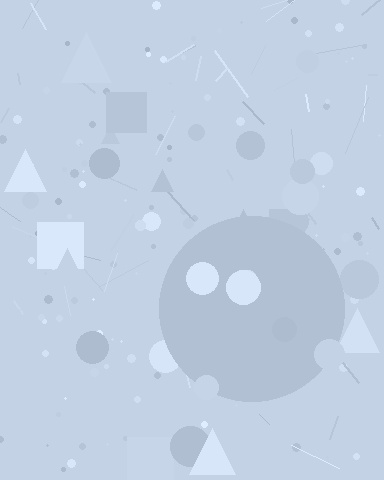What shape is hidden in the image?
A circle is hidden in the image.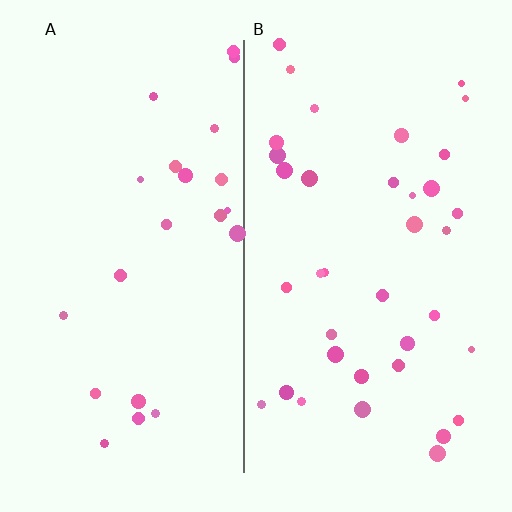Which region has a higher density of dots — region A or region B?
B (the right).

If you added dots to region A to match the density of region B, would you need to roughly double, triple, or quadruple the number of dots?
Approximately double.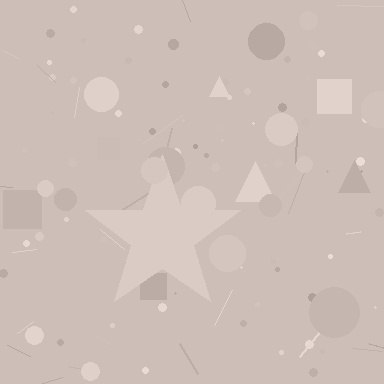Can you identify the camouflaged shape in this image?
The camouflaged shape is a star.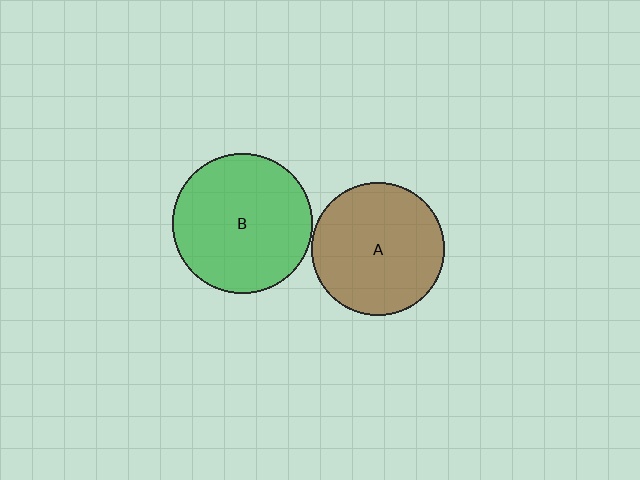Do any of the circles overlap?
No, none of the circles overlap.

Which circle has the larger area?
Circle B (green).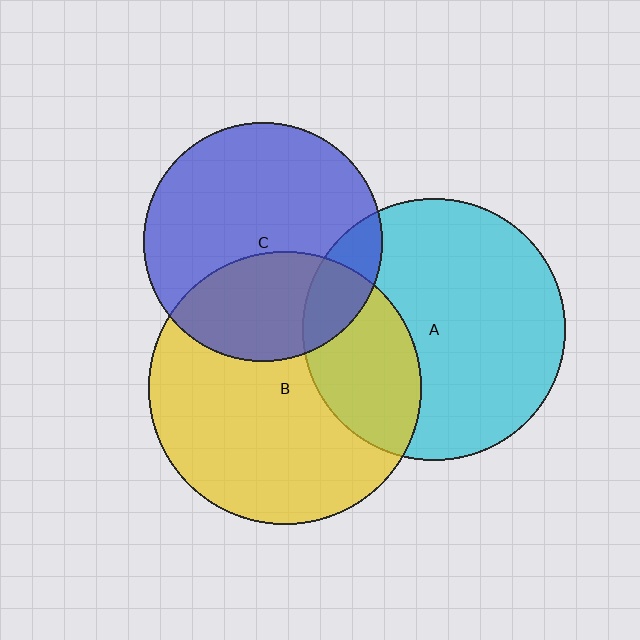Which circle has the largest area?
Circle B (yellow).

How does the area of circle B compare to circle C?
Approximately 1.3 times.